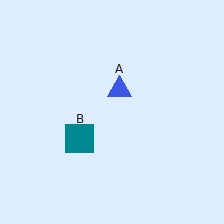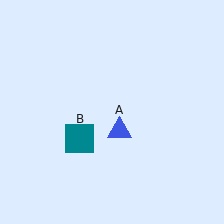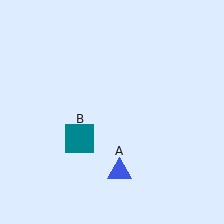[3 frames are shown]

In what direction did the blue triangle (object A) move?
The blue triangle (object A) moved down.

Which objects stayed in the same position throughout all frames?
Teal square (object B) remained stationary.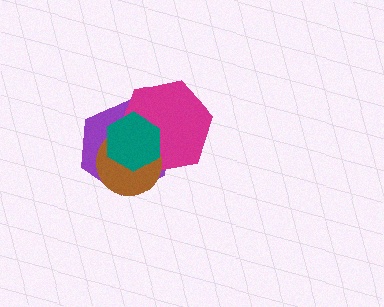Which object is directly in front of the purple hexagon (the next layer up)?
The magenta hexagon is directly in front of the purple hexagon.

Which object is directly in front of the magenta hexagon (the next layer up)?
The brown circle is directly in front of the magenta hexagon.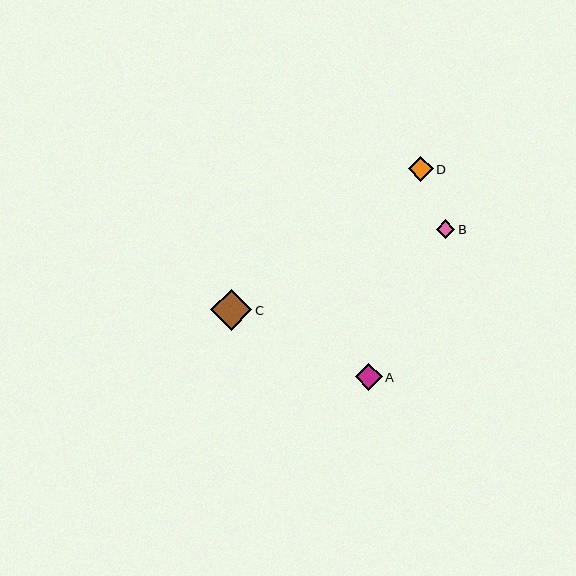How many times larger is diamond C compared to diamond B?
Diamond C is approximately 2.2 times the size of diamond B.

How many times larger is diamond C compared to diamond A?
Diamond C is approximately 1.5 times the size of diamond A.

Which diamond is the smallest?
Diamond B is the smallest with a size of approximately 19 pixels.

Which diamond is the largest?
Diamond C is the largest with a size of approximately 41 pixels.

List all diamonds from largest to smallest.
From largest to smallest: C, A, D, B.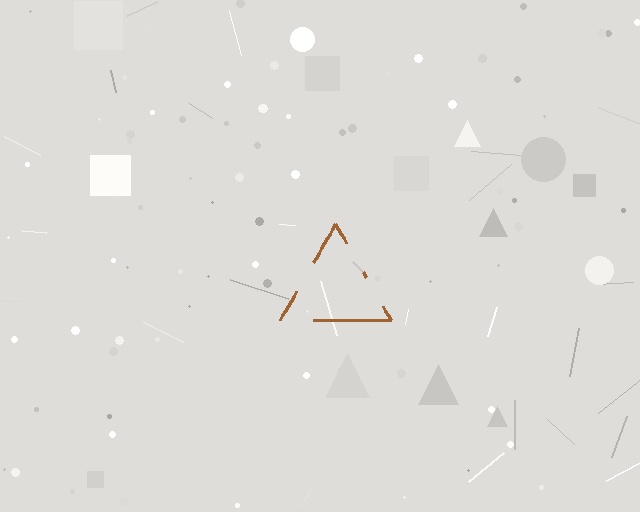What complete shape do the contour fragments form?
The contour fragments form a triangle.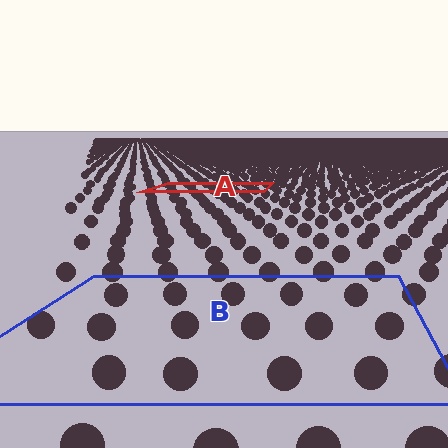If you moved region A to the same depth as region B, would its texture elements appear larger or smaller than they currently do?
They would appear larger. At a closer depth, the same texture elements are projected at a bigger on-screen size.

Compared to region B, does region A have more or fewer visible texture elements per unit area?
Region A has more texture elements per unit area — they are packed more densely because it is farther away.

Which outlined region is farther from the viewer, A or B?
Region A is farther from the viewer — the texture elements inside it appear smaller and more densely packed.